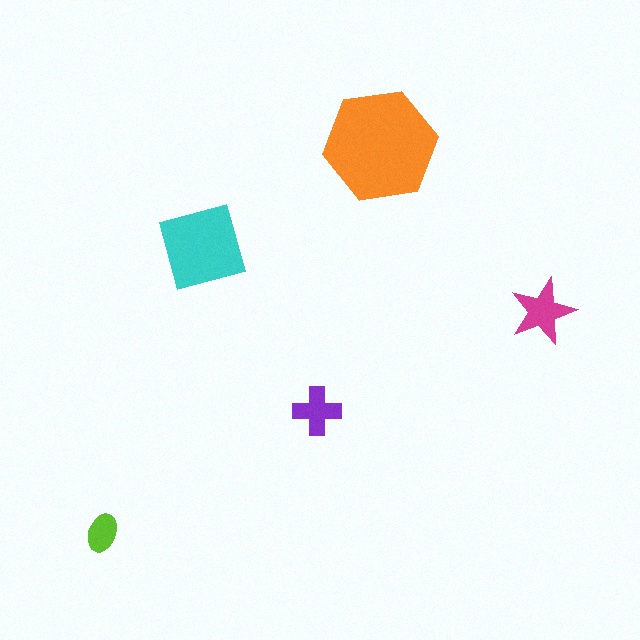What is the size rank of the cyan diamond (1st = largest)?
2nd.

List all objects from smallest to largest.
The lime ellipse, the purple cross, the magenta star, the cyan diamond, the orange hexagon.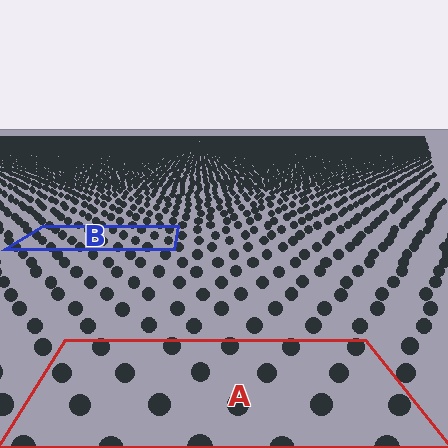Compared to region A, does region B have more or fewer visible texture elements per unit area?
Region B has more texture elements per unit area — they are packed more densely because it is farther away.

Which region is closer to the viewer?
Region A is closer. The texture elements there are larger and more spread out.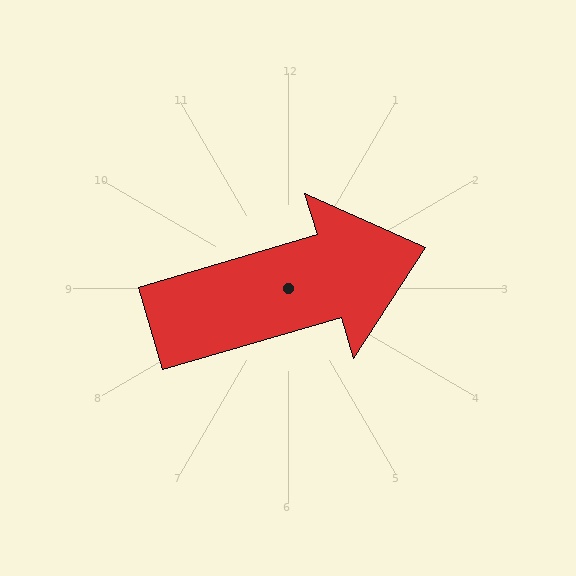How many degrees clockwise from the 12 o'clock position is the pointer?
Approximately 74 degrees.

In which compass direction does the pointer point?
East.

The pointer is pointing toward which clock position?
Roughly 2 o'clock.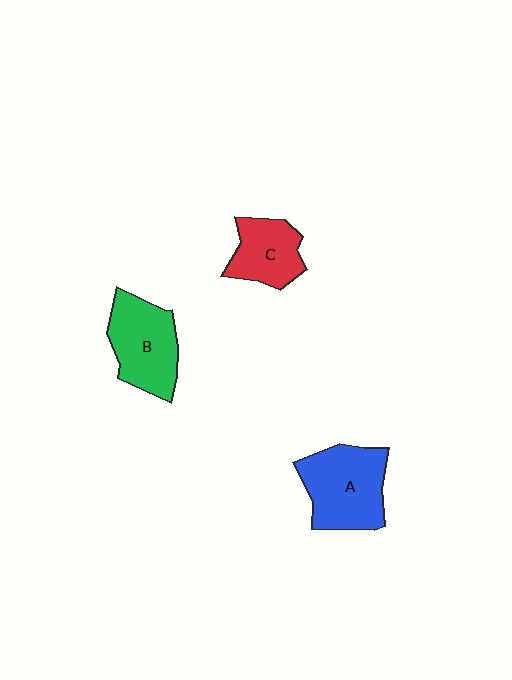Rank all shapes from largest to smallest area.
From largest to smallest: A (blue), B (green), C (red).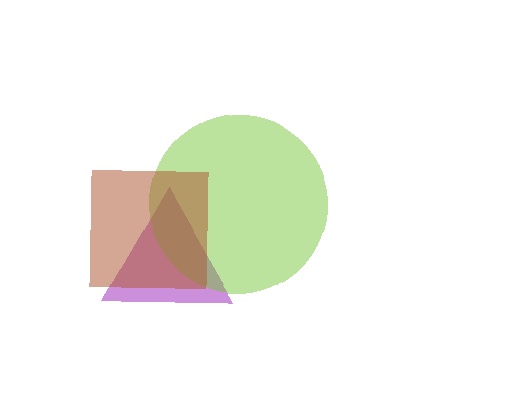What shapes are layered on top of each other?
The layered shapes are: a purple triangle, a lime circle, a brown square.